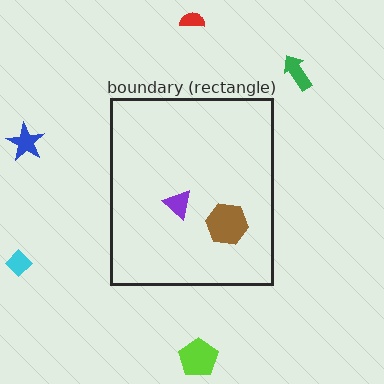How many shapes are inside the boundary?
2 inside, 5 outside.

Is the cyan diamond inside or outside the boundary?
Outside.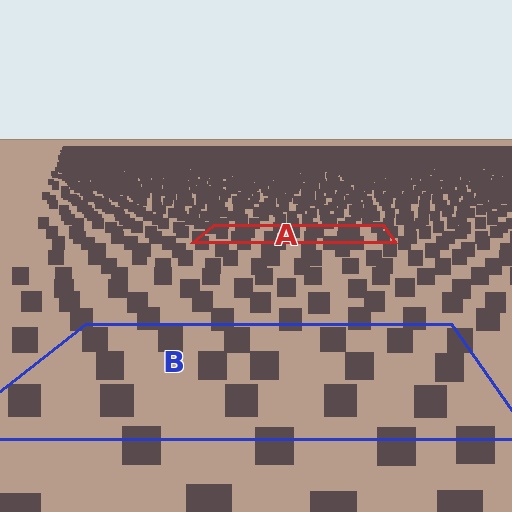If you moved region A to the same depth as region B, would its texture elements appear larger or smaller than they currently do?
They would appear larger. At a closer depth, the same texture elements are projected at a bigger on-screen size.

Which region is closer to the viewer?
Region B is closer. The texture elements there are larger and more spread out.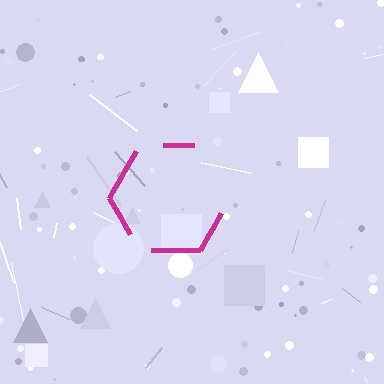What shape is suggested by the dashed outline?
The dashed outline suggests a hexagon.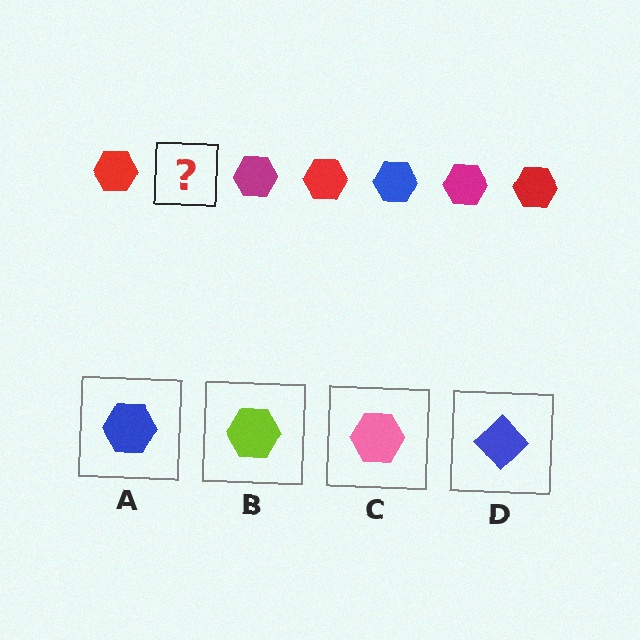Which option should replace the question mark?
Option A.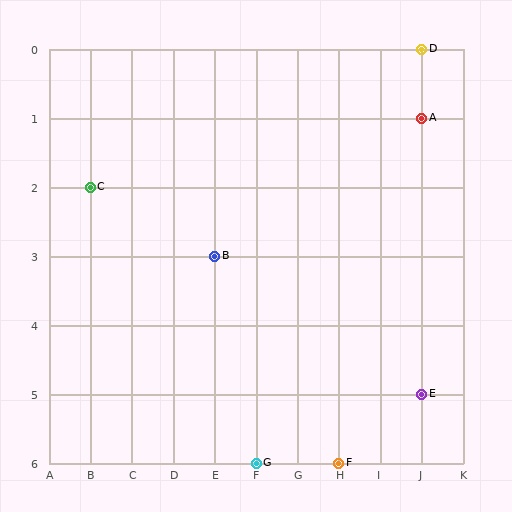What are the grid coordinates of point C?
Point C is at grid coordinates (B, 2).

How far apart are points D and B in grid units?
Points D and B are 5 columns and 3 rows apart (about 5.8 grid units diagonally).